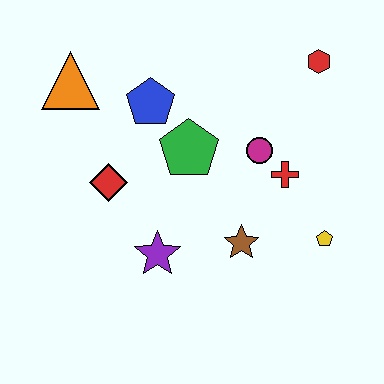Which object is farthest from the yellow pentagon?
The orange triangle is farthest from the yellow pentagon.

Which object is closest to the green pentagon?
The blue pentagon is closest to the green pentagon.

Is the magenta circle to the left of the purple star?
No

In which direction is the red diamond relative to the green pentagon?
The red diamond is to the left of the green pentagon.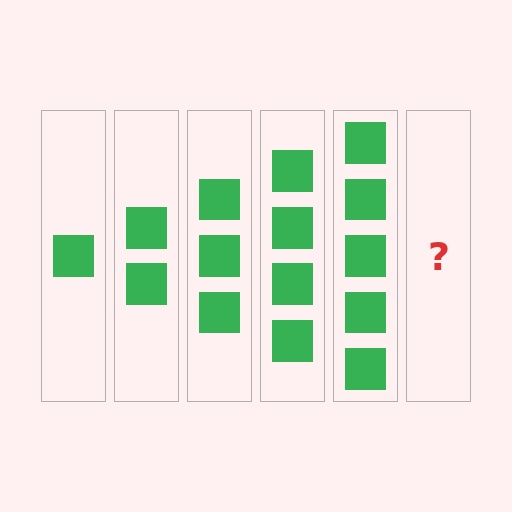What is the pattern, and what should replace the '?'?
The pattern is that each step adds one more square. The '?' should be 6 squares.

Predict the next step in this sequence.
The next step is 6 squares.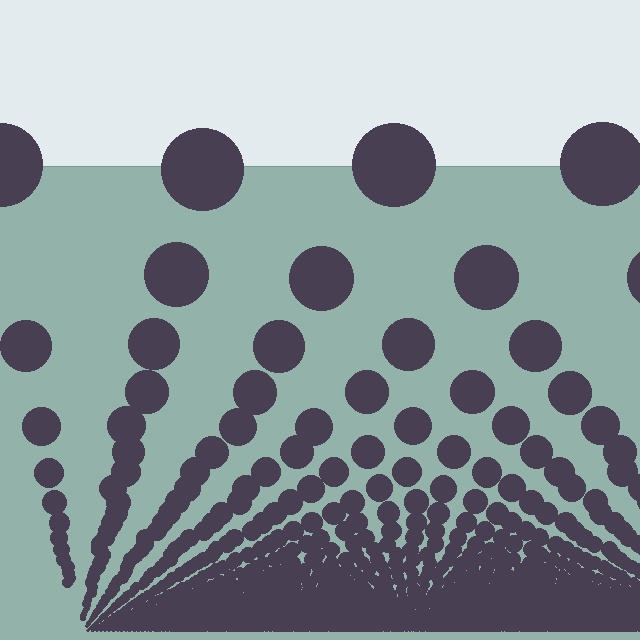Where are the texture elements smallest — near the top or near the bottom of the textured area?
Near the bottom.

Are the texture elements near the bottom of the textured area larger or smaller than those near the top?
Smaller. The gradient is inverted — elements near the bottom are smaller and denser.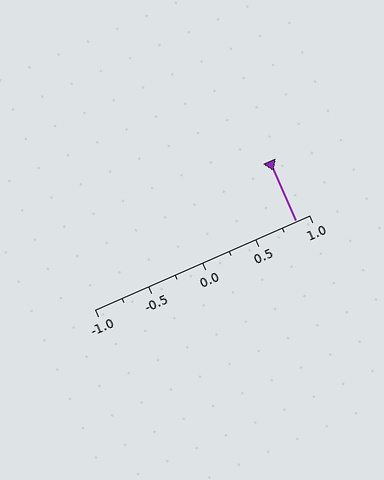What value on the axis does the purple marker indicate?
The marker indicates approximately 0.88.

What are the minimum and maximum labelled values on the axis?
The axis runs from -1.0 to 1.0.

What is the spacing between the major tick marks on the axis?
The major ticks are spaced 0.5 apart.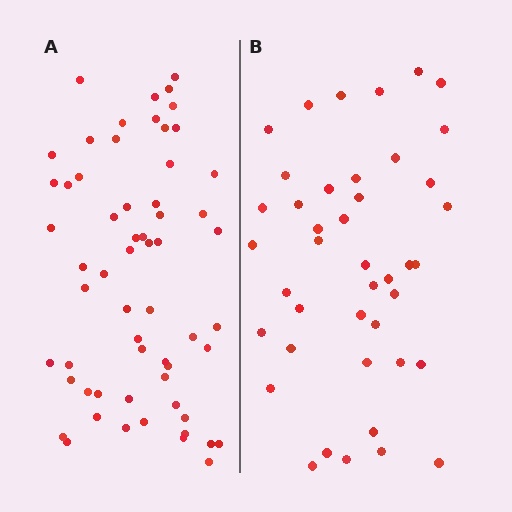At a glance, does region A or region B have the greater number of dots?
Region A (the left region) has more dots.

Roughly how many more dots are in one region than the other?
Region A has approximately 20 more dots than region B.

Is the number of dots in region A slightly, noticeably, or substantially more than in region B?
Region A has noticeably more, but not dramatically so. The ratio is roughly 1.4 to 1.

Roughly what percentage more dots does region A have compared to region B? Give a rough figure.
About 45% more.